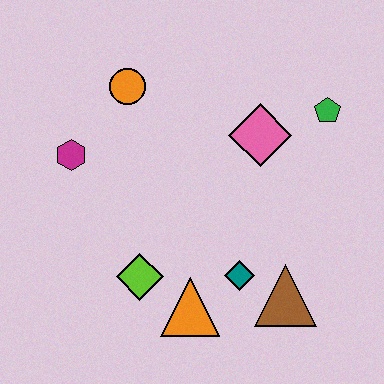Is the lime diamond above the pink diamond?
No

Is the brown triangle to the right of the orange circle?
Yes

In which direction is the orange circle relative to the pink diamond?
The orange circle is to the left of the pink diamond.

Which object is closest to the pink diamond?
The green pentagon is closest to the pink diamond.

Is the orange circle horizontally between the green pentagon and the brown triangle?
No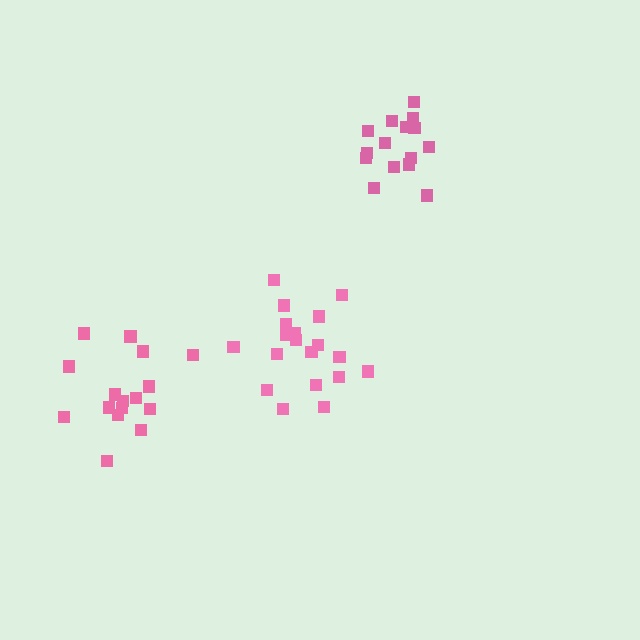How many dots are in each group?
Group 1: 19 dots, Group 2: 15 dots, Group 3: 16 dots (50 total).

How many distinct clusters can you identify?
There are 3 distinct clusters.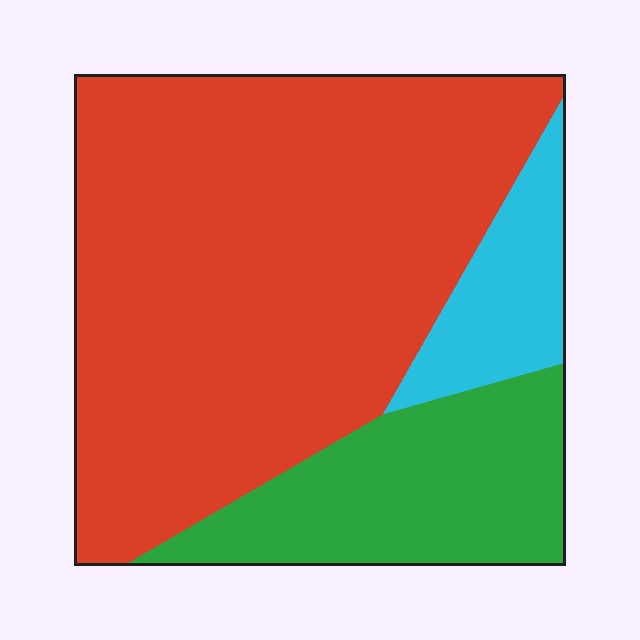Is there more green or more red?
Red.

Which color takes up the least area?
Cyan, at roughly 10%.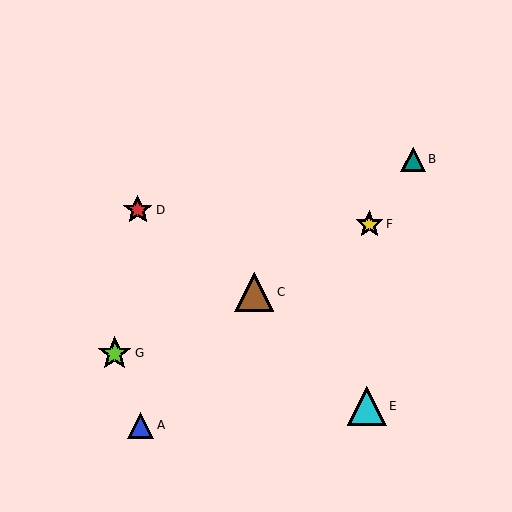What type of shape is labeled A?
Shape A is a blue triangle.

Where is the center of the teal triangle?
The center of the teal triangle is at (413, 159).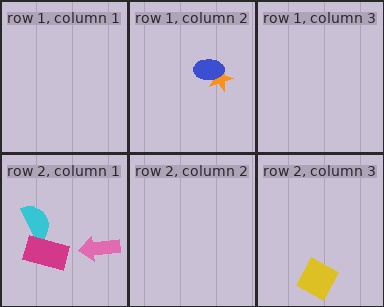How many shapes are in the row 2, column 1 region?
3.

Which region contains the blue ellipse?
The row 1, column 2 region.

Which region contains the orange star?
The row 1, column 2 region.